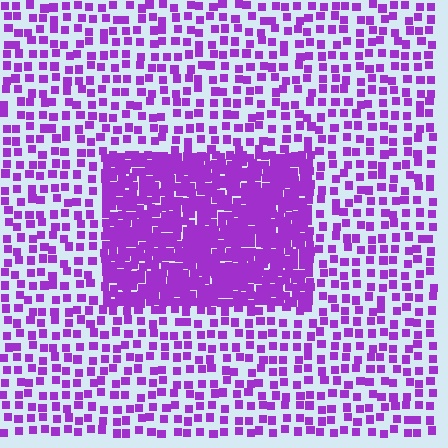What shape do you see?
I see a rectangle.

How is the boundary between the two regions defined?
The boundary is defined by a change in element density (approximately 2.8x ratio). All elements are the same color, size, and shape.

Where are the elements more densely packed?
The elements are more densely packed inside the rectangle boundary.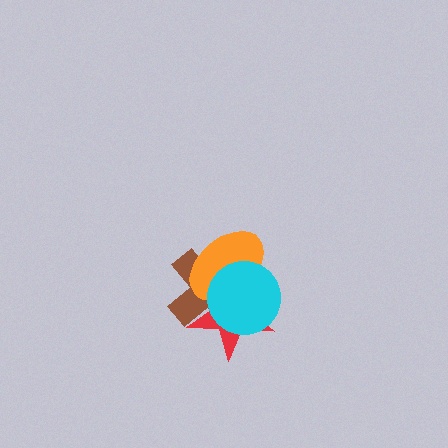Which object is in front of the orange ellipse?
The cyan circle is in front of the orange ellipse.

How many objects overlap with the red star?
3 objects overlap with the red star.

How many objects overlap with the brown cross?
3 objects overlap with the brown cross.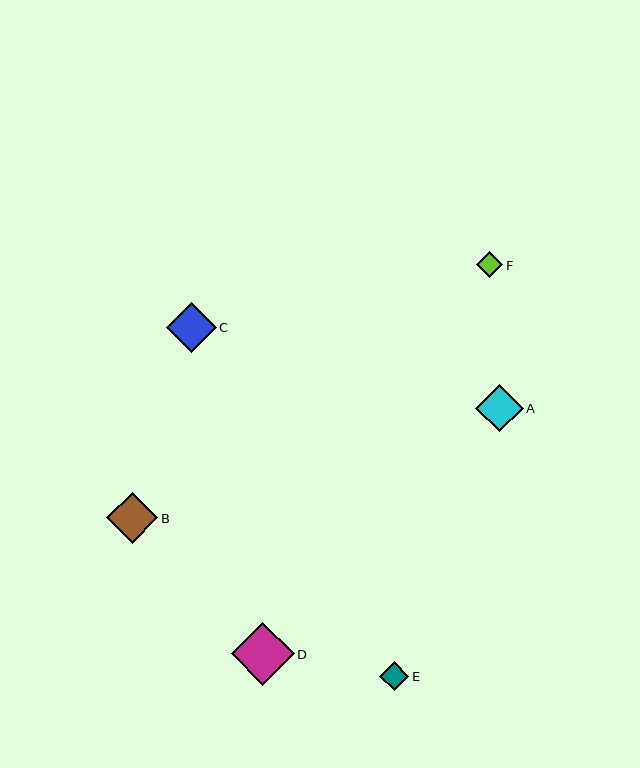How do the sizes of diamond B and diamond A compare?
Diamond B and diamond A are approximately the same size.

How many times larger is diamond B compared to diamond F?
Diamond B is approximately 1.9 times the size of diamond F.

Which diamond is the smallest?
Diamond F is the smallest with a size of approximately 26 pixels.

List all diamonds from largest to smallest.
From largest to smallest: D, B, C, A, E, F.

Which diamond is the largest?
Diamond D is the largest with a size of approximately 63 pixels.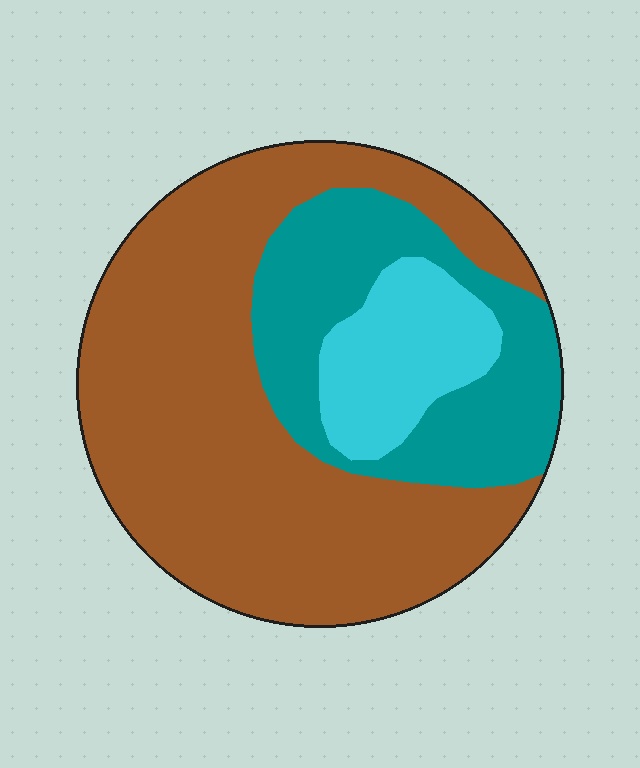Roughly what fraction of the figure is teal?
Teal takes up about one quarter (1/4) of the figure.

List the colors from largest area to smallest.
From largest to smallest: brown, teal, cyan.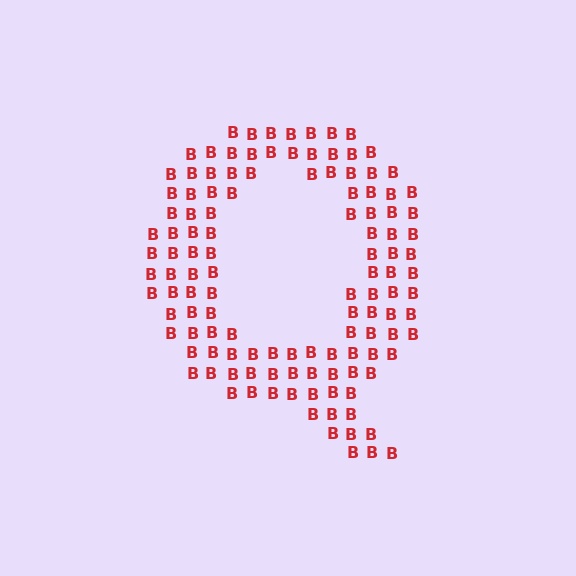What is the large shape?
The large shape is the letter Q.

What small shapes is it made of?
It is made of small letter B's.